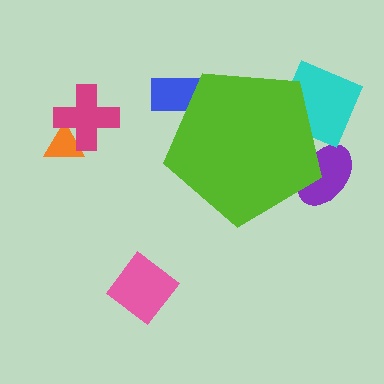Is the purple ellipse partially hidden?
Yes, the purple ellipse is partially hidden behind the lime pentagon.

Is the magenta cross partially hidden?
No, the magenta cross is fully visible.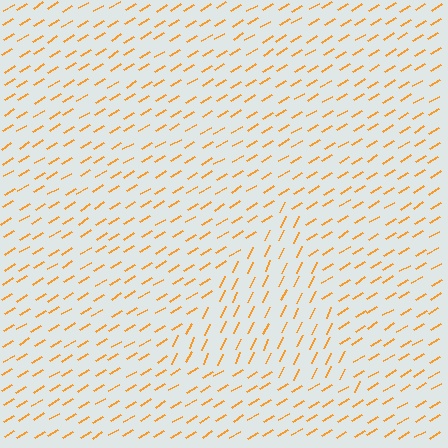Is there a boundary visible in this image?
Yes, there is a texture boundary formed by a change in line orientation.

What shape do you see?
I see a triangle.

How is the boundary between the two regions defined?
The boundary is defined purely by a change in line orientation (approximately 33 degrees difference). All lines are the same color and thickness.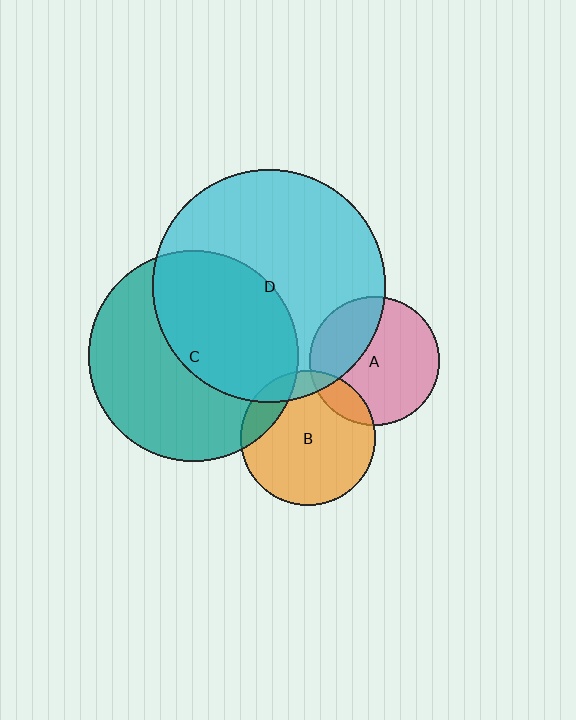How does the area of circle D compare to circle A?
Approximately 3.2 times.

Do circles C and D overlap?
Yes.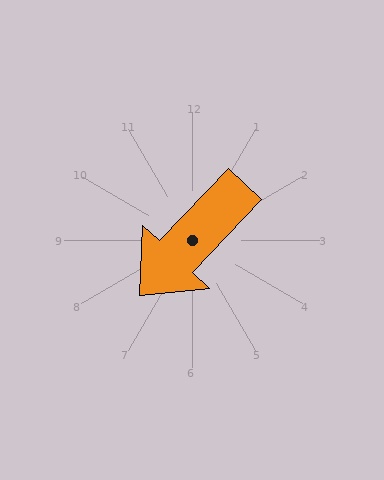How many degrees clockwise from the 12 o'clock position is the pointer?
Approximately 223 degrees.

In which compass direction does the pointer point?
Southwest.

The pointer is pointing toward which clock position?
Roughly 7 o'clock.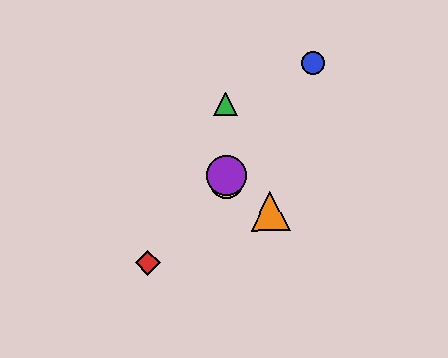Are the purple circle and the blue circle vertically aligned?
No, the purple circle is at x≈226 and the blue circle is at x≈313.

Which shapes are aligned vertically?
The green triangle, the yellow circle, the purple circle are aligned vertically.